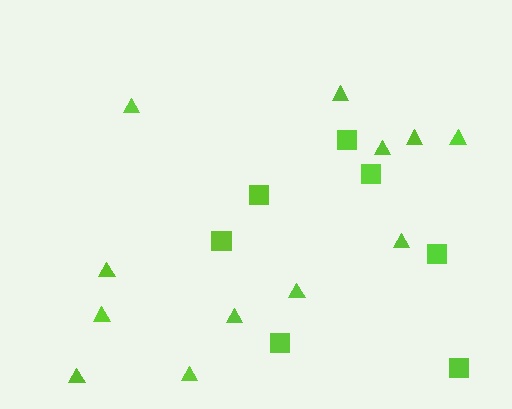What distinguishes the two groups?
There are 2 groups: one group of squares (7) and one group of triangles (12).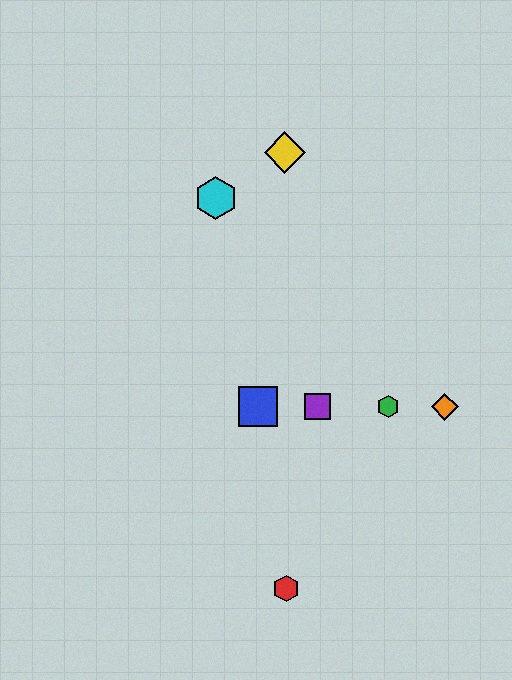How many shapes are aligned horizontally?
4 shapes (the blue square, the green hexagon, the purple square, the orange diamond) are aligned horizontally.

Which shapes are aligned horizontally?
The blue square, the green hexagon, the purple square, the orange diamond are aligned horizontally.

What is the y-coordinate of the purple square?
The purple square is at y≈406.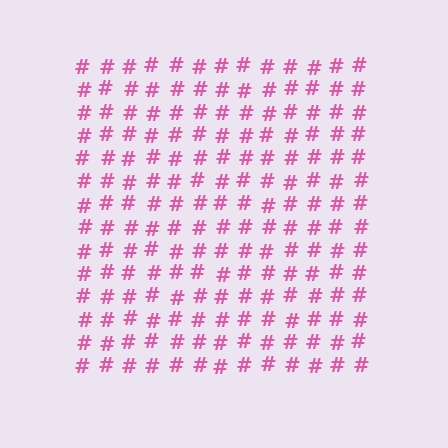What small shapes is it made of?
It is made of small hash symbols.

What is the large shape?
The large shape is a square.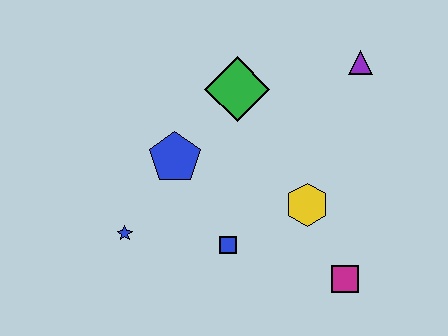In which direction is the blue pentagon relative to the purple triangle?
The blue pentagon is to the left of the purple triangle.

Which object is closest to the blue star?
The blue pentagon is closest to the blue star.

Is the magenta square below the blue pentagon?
Yes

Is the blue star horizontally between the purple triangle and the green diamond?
No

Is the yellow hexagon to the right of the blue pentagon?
Yes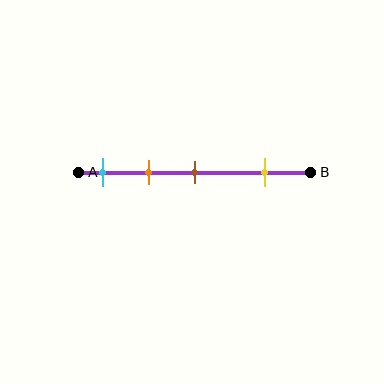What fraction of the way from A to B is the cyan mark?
The cyan mark is approximately 10% (0.1) of the way from A to B.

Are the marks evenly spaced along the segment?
No, the marks are not evenly spaced.